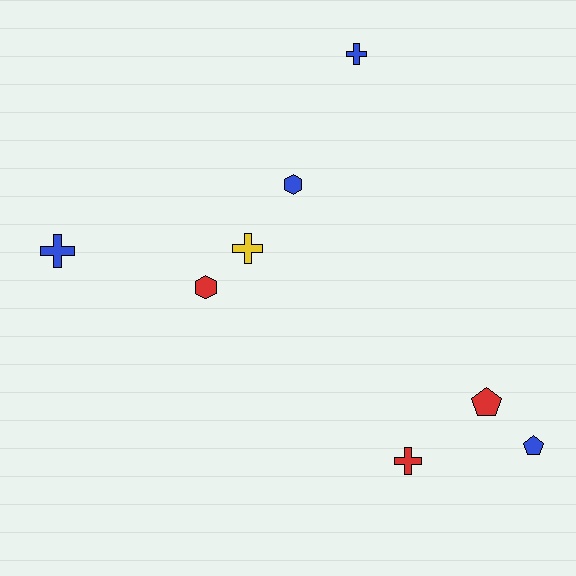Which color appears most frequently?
Blue, with 4 objects.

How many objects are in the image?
There are 8 objects.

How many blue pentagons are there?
There is 1 blue pentagon.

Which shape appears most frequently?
Cross, with 4 objects.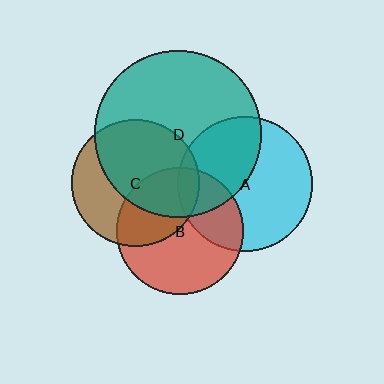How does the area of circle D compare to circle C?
Approximately 1.7 times.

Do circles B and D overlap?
Yes.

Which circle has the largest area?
Circle D (teal).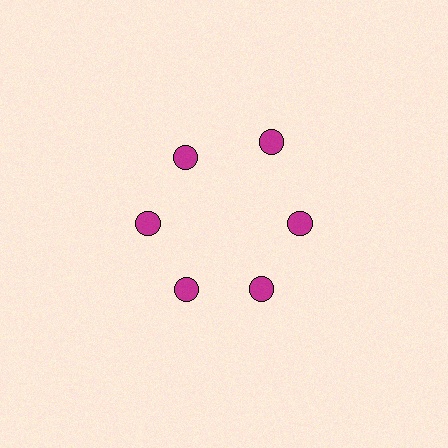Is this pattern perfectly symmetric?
No. The 6 magenta circles are arranged in a ring, but one element near the 1 o'clock position is pushed outward from the center, breaking the 6-fold rotational symmetry.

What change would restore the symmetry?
The symmetry would be restored by moving it inward, back onto the ring so that all 6 circles sit at equal angles and equal distance from the center.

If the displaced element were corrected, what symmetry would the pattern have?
It would have 6-fold rotational symmetry — the pattern would map onto itself every 60 degrees.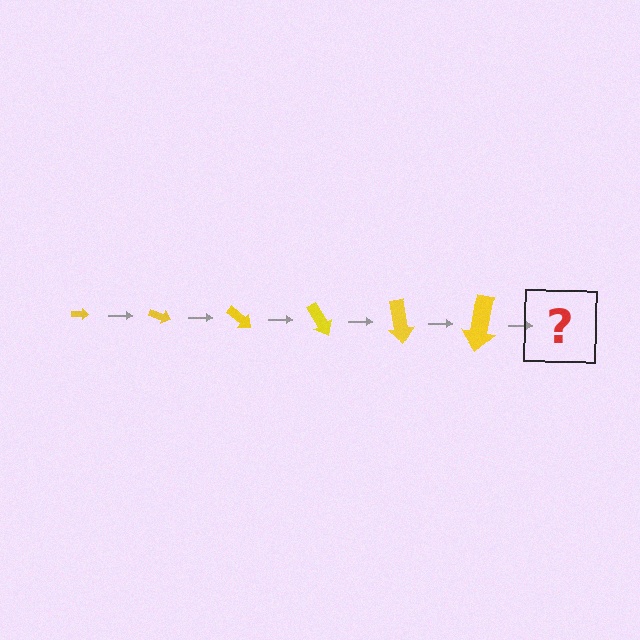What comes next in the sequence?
The next element should be an arrow, larger than the previous one and rotated 120 degrees from the start.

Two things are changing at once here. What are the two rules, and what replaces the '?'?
The two rules are that the arrow grows larger each step and it rotates 20 degrees each step. The '?' should be an arrow, larger than the previous one and rotated 120 degrees from the start.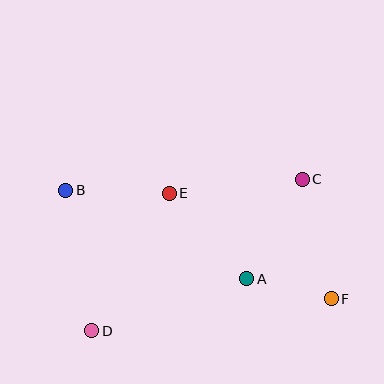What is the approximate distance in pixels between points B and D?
The distance between B and D is approximately 143 pixels.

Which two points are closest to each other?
Points A and F are closest to each other.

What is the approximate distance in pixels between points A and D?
The distance between A and D is approximately 164 pixels.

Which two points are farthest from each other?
Points B and F are farthest from each other.